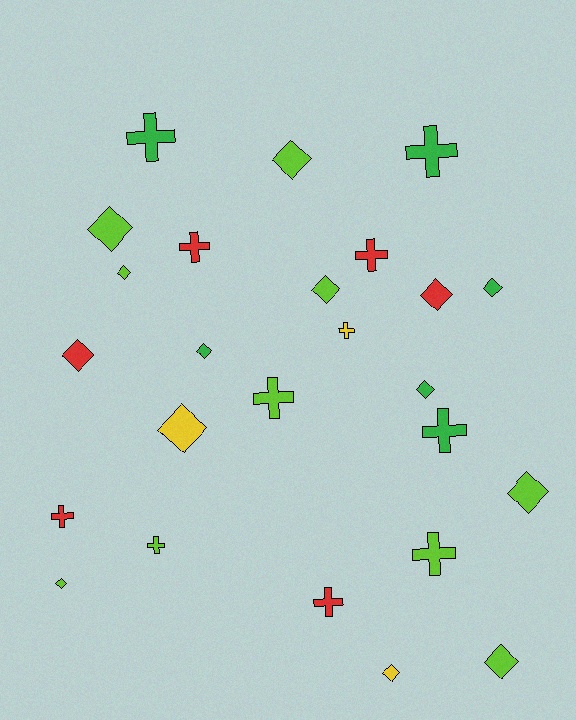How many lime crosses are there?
There are 3 lime crosses.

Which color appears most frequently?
Lime, with 10 objects.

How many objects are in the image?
There are 25 objects.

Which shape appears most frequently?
Diamond, with 14 objects.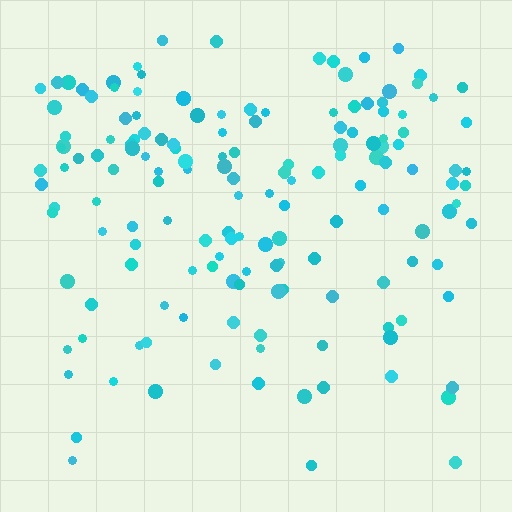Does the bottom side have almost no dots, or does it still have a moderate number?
Still a moderate number, just noticeably fewer than the top.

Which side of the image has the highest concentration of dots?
The top.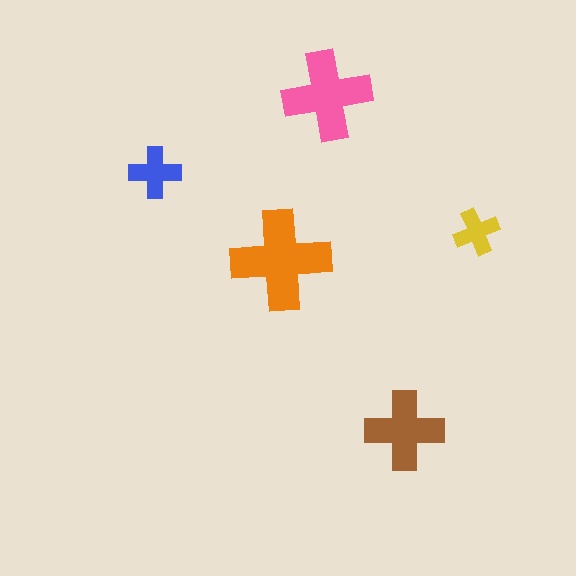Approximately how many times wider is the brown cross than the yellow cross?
About 1.5 times wider.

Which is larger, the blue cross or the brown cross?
The brown one.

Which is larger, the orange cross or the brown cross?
The orange one.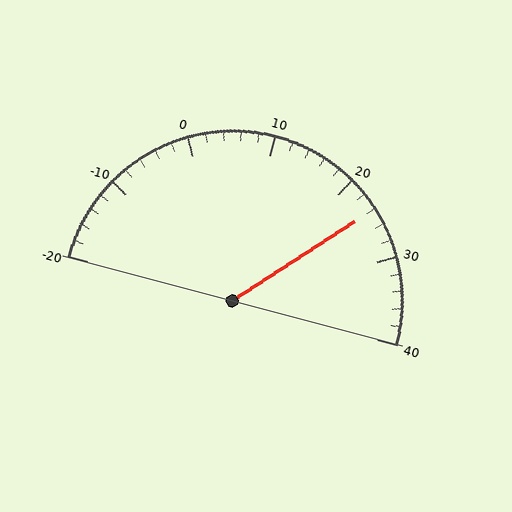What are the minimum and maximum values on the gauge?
The gauge ranges from -20 to 40.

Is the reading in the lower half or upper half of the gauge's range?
The reading is in the upper half of the range (-20 to 40).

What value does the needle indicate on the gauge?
The needle indicates approximately 24.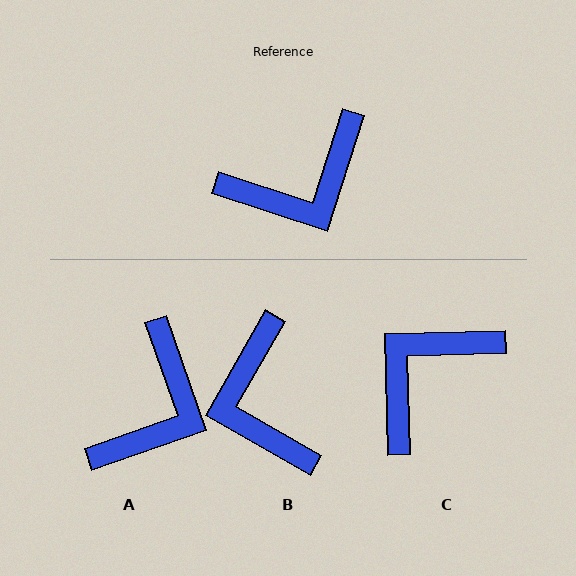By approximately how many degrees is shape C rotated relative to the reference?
Approximately 160 degrees clockwise.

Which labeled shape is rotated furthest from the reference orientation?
C, about 160 degrees away.